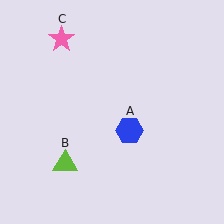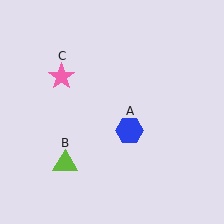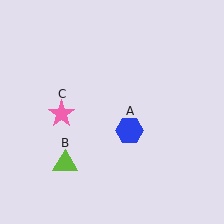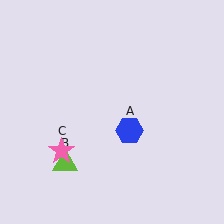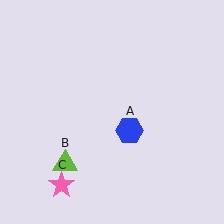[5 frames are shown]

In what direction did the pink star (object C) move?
The pink star (object C) moved down.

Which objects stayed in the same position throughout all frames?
Blue hexagon (object A) and lime triangle (object B) remained stationary.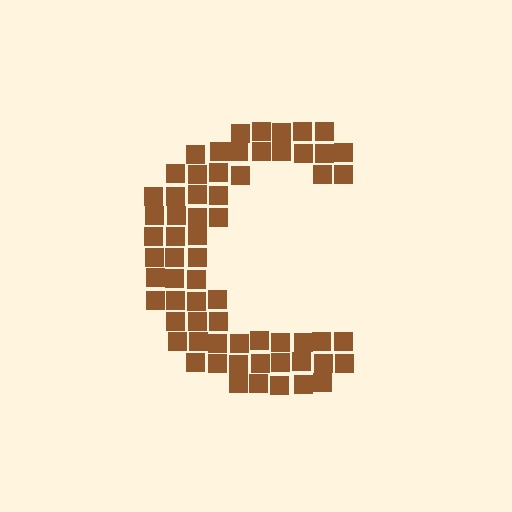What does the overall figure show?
The overall figure shows the letter C.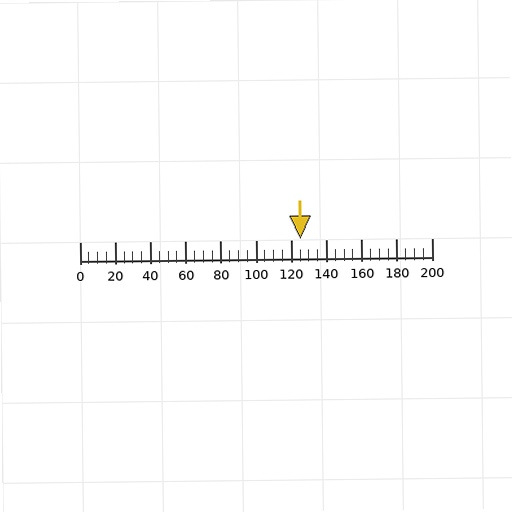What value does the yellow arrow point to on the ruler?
The yellow arrow points to approximately 125.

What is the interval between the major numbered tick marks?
The major tick marks are spaced 20 units apart.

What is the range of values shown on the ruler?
The ruler shows values from 0 to 200.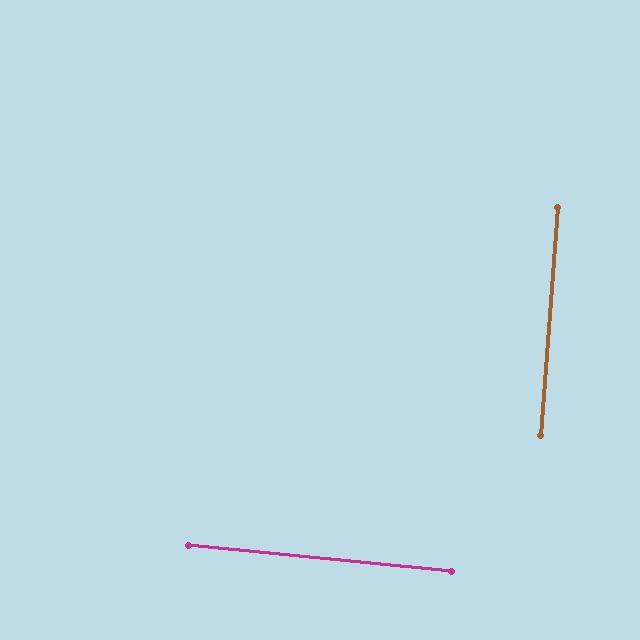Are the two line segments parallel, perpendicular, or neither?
Perpendicular — they meet at approximately 89°.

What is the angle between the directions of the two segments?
Approximately 89 degrees.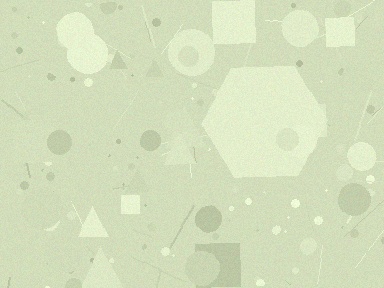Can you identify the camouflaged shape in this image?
The camouflaged shape is a hexagon.